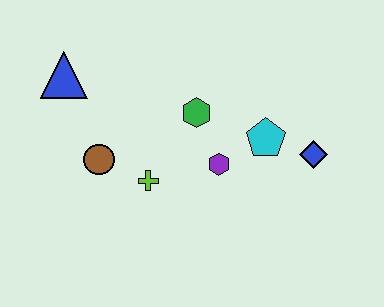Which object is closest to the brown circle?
The lime cross is closest to the brown circle.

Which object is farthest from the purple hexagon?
The blue triangle is farthest from the purple hexagon.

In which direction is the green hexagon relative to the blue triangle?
The green hexagon is to the right of the blue triangle.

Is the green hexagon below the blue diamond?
No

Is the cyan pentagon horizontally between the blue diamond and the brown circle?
Yes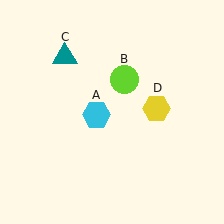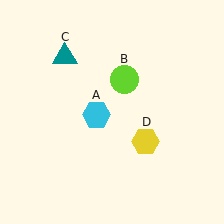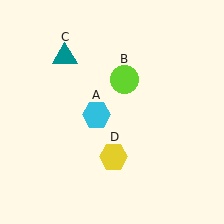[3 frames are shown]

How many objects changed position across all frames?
1 object changed position: yellow hexagon (object D).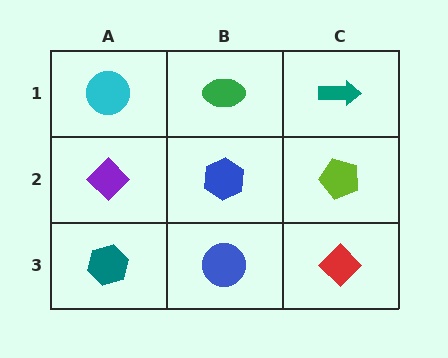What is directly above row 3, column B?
A blue hexagon.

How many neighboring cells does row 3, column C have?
2.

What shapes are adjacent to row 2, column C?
A teal arrow (row 1, column C), a red diamond (row 3, column C), a blue hexagon (row 2, column B).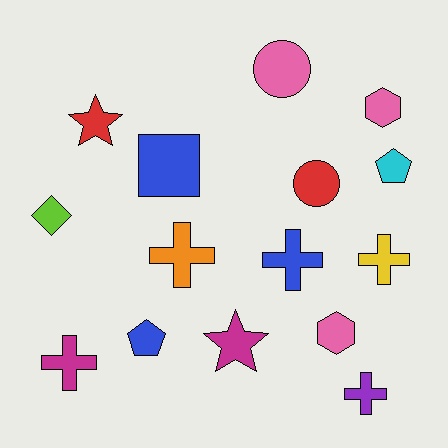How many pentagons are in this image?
There are 2 pentagons.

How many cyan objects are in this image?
There is 1 cyan object.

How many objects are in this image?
There are 15 objects.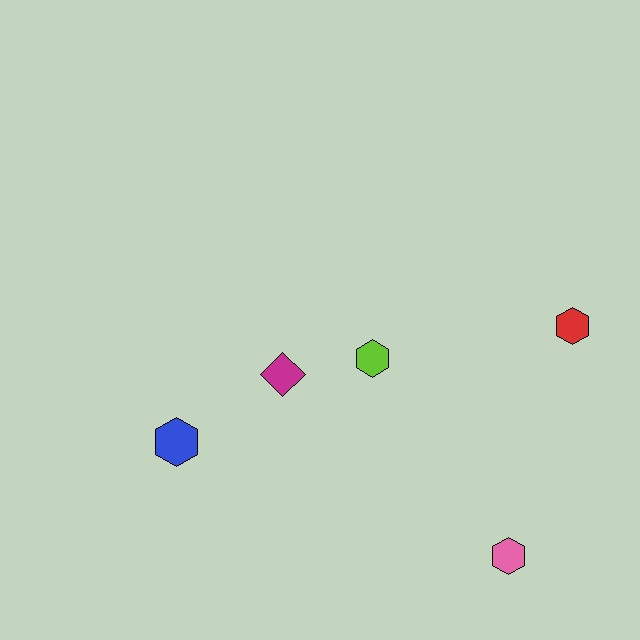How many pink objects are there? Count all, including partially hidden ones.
There is 1 pink object.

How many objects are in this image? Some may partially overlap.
There are 5 objects.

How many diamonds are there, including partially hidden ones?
There is 1 diamond.